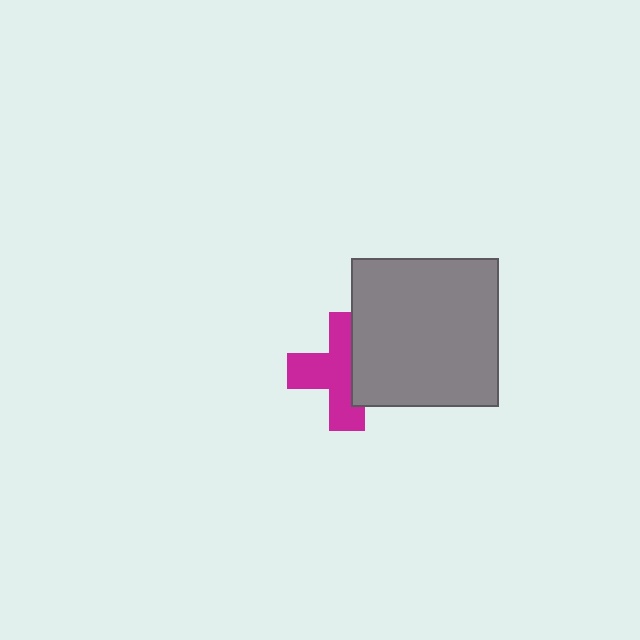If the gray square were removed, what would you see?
You would see the complete magenta cross.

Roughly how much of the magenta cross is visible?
About half of it is visible (roughly 62%).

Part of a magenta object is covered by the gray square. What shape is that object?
It is a cross.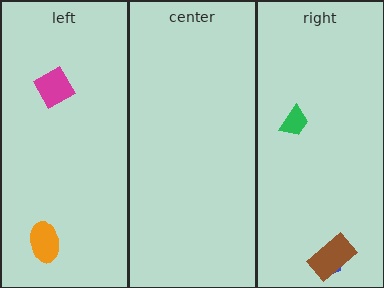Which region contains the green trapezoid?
The right region.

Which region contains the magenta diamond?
The left region.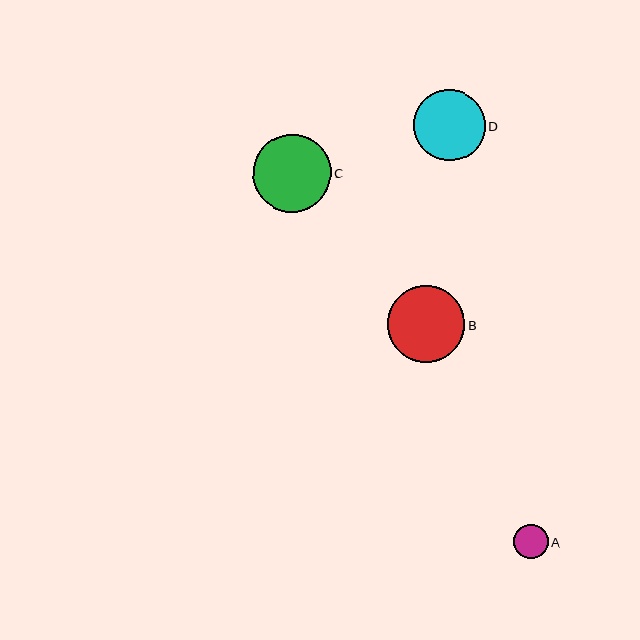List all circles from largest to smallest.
From largest to smallest: C, B, D, A.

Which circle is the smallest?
Circle A is the smallest with a size of approximately 35 pixels.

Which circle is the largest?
Circle C is the largest with a size of approximately 78 pixels.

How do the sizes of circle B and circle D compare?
Circle B and circle D are approximately the same size.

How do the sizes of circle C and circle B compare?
Circle C and circle B are approximately the same size.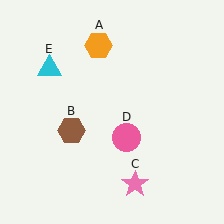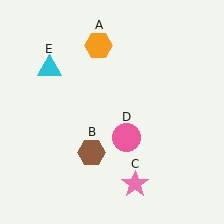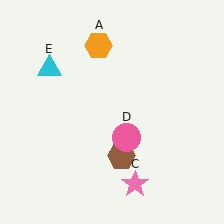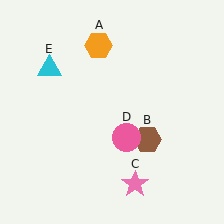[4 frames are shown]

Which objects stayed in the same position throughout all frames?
Orange hexagon (object A) and pink star (object C) and pink circle (object D) and cyan triangle (object E) remained stationary.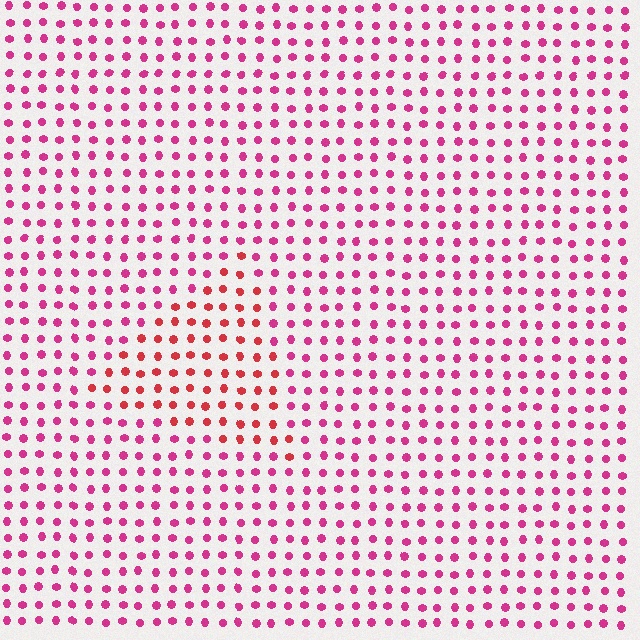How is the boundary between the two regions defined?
The boundary is defined purely by a slight shift in hue (about 30 degrees). Spacing, size, and orientation are identical on both sides.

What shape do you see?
I see a triangle.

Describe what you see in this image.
The image is filled with small magenta elements in a uniform arrangement. A triangle-shaped region is visible where the elements are tinted to a slightly different hue, forming a subtle color boundary.